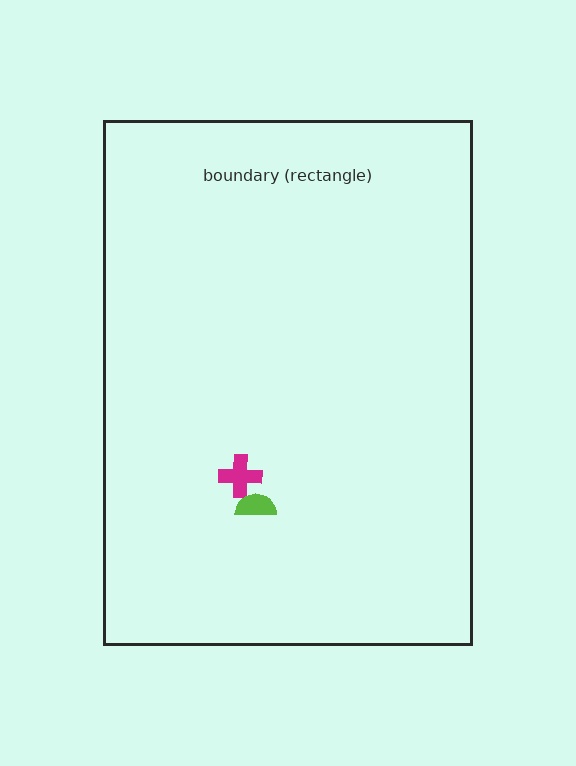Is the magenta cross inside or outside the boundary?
Inside.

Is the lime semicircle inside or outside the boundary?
Inside.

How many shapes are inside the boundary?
2 inside, 0 outside.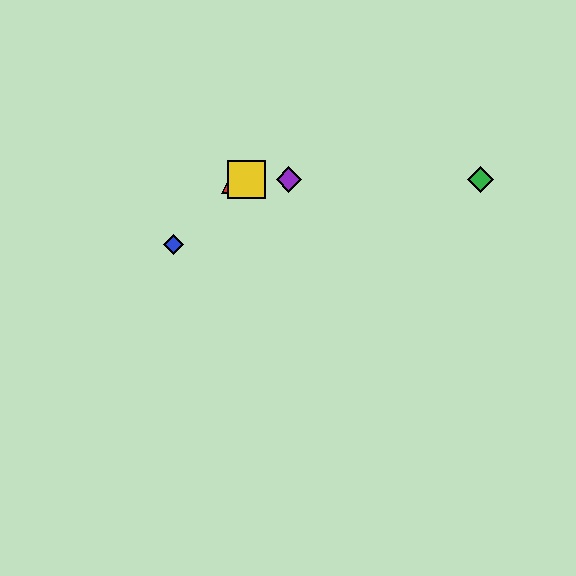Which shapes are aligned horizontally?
The red triangle, the green diamond, the yellow square, the purple diamond are aligned horizontally.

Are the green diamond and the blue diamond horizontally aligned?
No, the green diamond is at y≈180 and the blue diamond is at y≈244.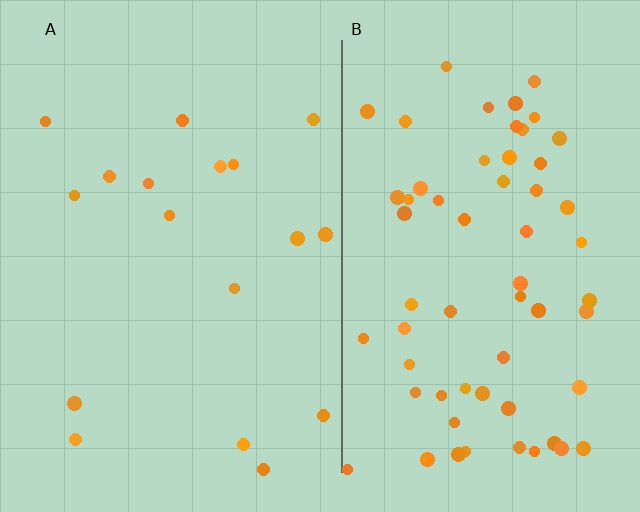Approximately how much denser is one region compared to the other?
Approximately 3.5× — region B over region A.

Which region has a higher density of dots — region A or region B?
B (the right).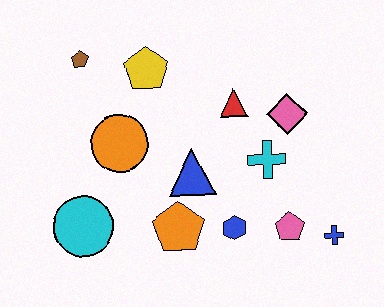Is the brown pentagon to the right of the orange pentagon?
No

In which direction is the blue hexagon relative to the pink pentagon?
The blue hexagon is to the left of the pink pentagon.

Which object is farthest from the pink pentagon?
The brown pentagon is farthest from the pink pentagon.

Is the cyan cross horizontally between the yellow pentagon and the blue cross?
Yes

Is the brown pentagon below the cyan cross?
No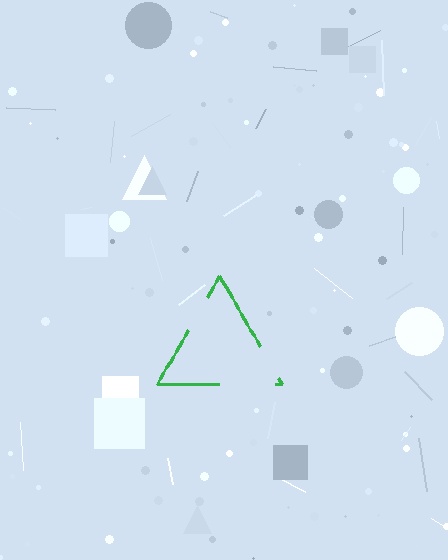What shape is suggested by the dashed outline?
The dashed outline suggests a triangle.